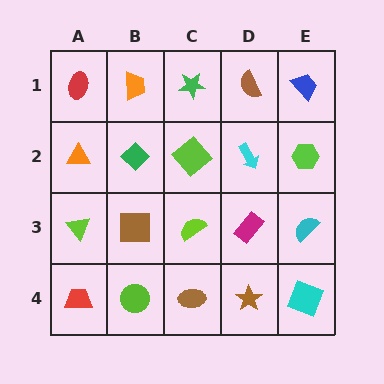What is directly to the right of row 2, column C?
A cyan arrow.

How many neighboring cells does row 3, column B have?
4.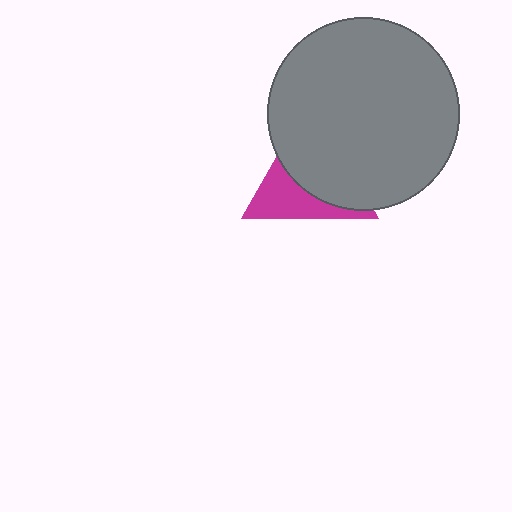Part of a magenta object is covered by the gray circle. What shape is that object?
It is a triangle.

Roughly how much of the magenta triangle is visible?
A small part of it is visible (roughly 40%).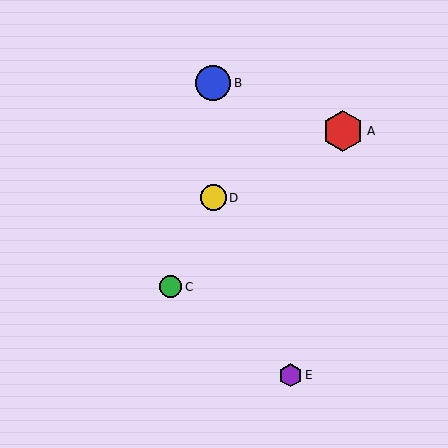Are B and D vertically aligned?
Yes, both are at x≈213.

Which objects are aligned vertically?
Objects B, D are aligned vertically.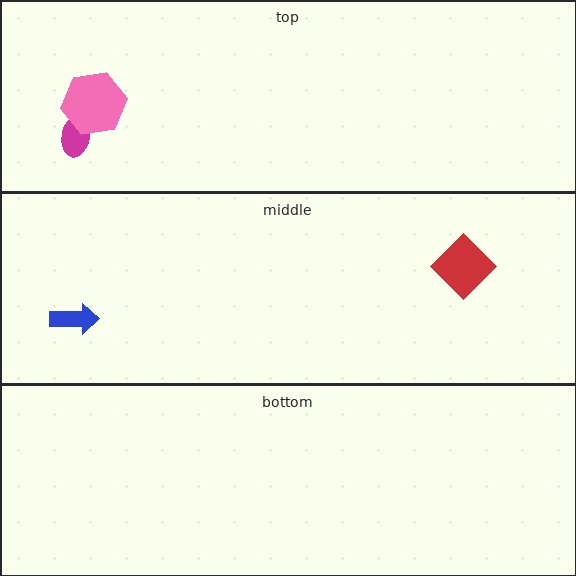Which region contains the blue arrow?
The middle region.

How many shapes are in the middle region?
2.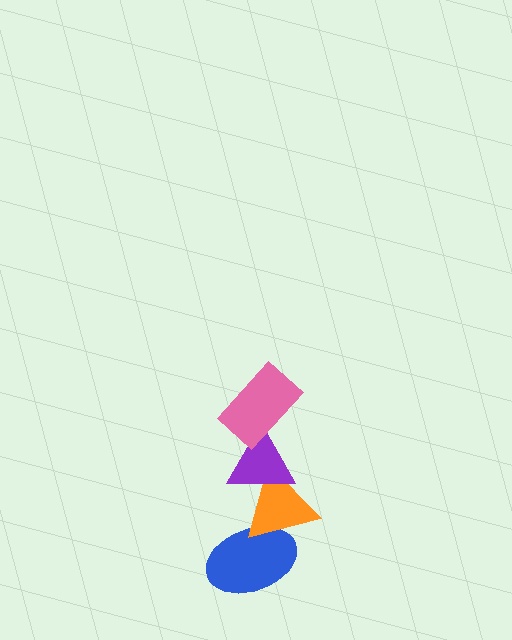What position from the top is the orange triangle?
The orange triangle is 3rd from the top.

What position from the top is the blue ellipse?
The blue ellipse is 4th from the top.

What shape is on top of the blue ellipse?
The orange triangle is on top of the blue ellipse.